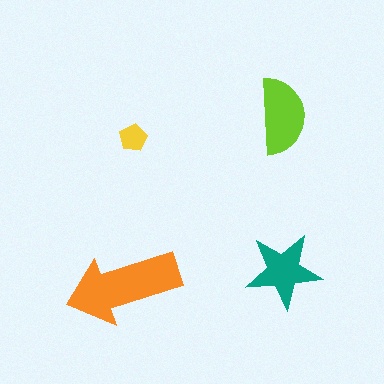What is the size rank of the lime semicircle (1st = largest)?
2nd.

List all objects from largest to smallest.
The orange arrow, the lime semicircle, the teal star, the yellow pentagon.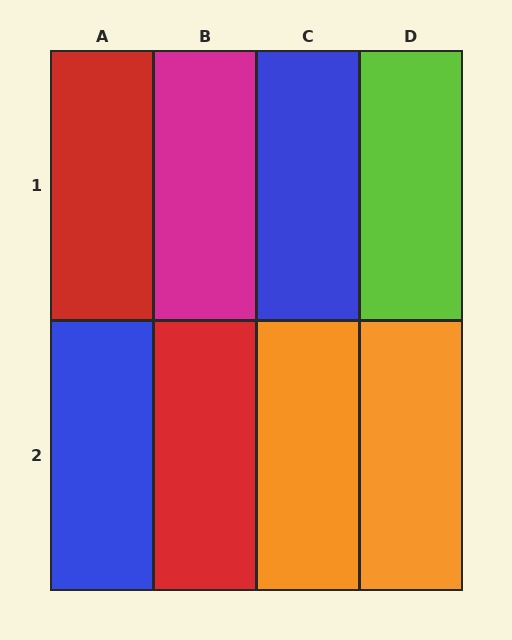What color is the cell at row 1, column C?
Blue.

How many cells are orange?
2 cells are orange.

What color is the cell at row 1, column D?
Lime.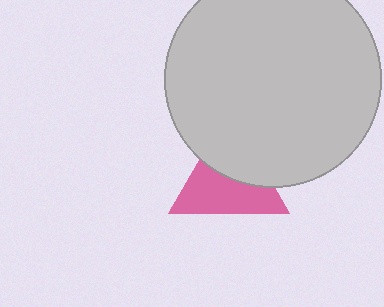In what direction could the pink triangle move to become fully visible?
The pink triangle could move down. That would shift it out from behind the light gray circle entirely.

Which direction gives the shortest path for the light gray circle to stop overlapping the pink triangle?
Moving up gives the shortest separation.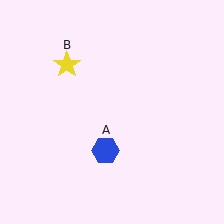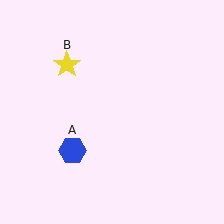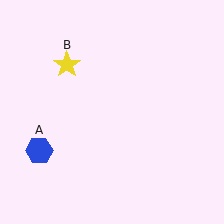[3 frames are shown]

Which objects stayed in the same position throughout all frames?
Yellow star (object B) remained stationary.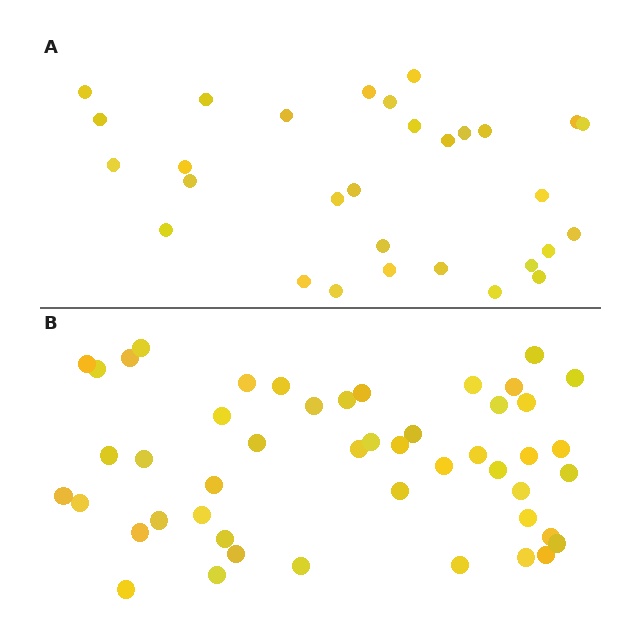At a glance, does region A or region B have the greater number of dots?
Region B (the bottom region) has more dots.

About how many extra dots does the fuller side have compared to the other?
Region B has approximately 20 more dots than region A.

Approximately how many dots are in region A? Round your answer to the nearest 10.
About 30 dots.